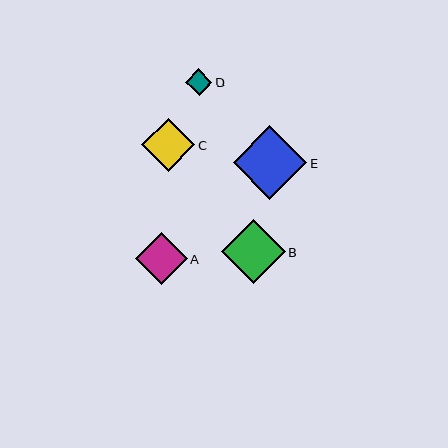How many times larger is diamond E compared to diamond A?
Diamond E is approximately 1.4 times the size of diamond A.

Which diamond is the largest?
Diamond E is the largest with a size of approximately 73 pixels.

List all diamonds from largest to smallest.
From largest to smallest: E, B, C, A, D.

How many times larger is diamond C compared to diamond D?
Diamond C is approximately 2.0 times the size of diamond D.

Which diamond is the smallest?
Diamond D is the smallest with a size of approximately 27 pixels.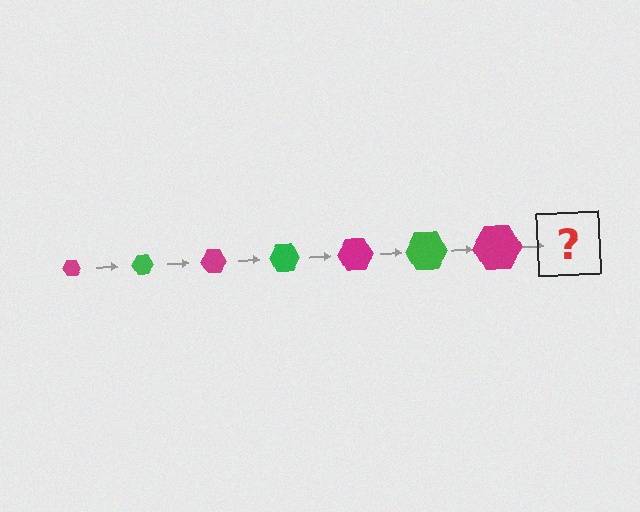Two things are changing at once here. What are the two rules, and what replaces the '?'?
The two rules are that the hexagon grows larger each step and the color cycles through magenta and green. The '?' should be a green hexagon, larger than the previous one.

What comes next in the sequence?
The next element should be a green hexagon, larger than the previous one.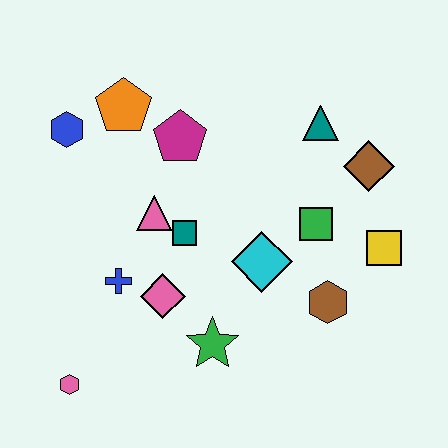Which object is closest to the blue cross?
The pink diamond is closest to the blue cross.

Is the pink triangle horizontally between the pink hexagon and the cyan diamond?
Yes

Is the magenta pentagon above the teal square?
Yes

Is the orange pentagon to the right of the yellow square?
No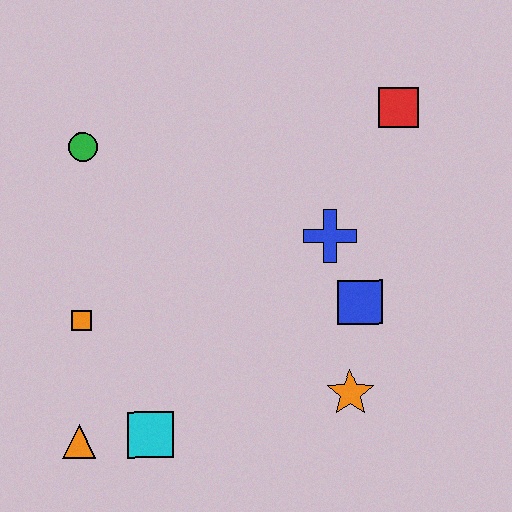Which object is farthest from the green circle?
The orange star is farthest from the green circle.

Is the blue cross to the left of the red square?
Yes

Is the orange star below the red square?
Yes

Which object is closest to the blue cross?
The blue square is closest to the blue cross.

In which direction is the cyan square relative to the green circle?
The cyan square is below the green circle.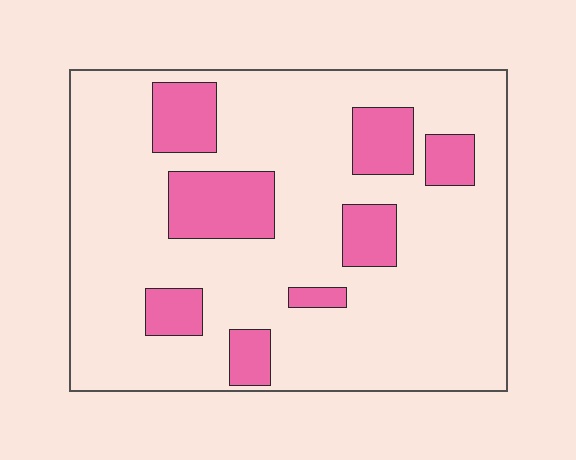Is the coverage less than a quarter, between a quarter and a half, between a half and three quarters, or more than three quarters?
Less than a quarter.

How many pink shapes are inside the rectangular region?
8.